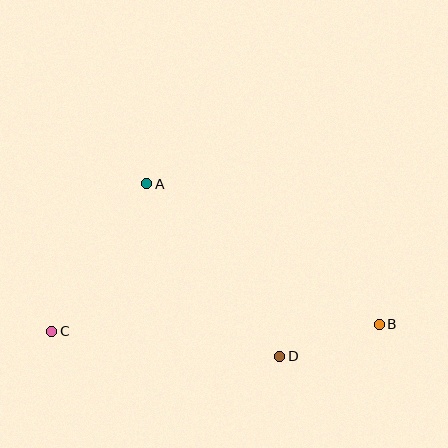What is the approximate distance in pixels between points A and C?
The distance between A and C is approximately 176 pixels.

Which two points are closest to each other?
Points B and D are closest to each other.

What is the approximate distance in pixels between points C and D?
The distance between C and D is approximately 230 pixels.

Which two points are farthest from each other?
Points B and C are farthest from each other.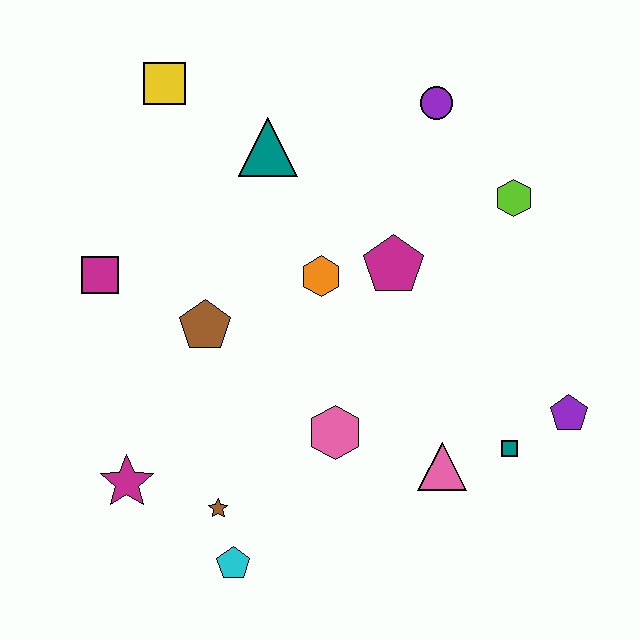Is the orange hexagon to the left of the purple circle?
Yes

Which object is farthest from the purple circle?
The cyan pentagon is farthest from the purple circle.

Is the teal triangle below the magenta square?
No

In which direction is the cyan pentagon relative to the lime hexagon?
The cyan pentagon is below the lime hexagon.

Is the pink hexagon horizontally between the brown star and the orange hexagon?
No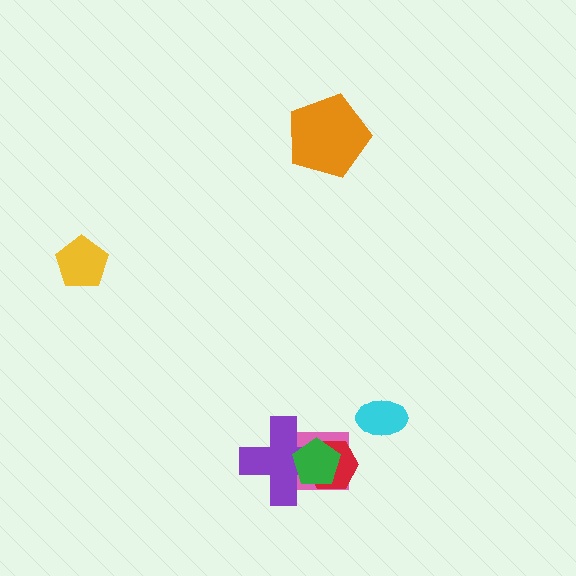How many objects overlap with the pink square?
3 objects overlap with the pink square.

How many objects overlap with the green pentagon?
3 objects overlap with the green pentagon.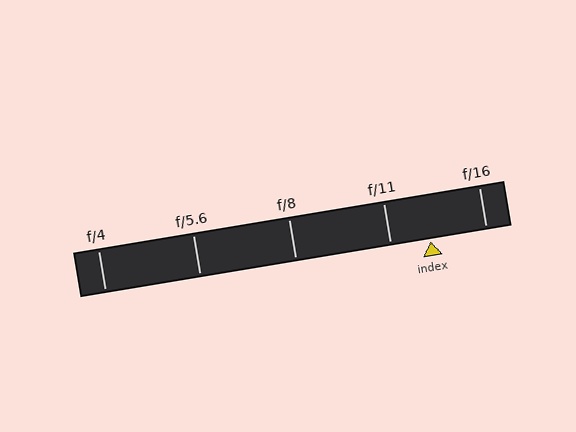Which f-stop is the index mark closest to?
The index mark is closest to f/11.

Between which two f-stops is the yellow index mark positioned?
The index mark is between f/11 and f/16.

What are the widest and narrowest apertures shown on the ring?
The widest aperture shown is f/4 and the narrowest is f/16.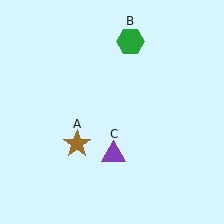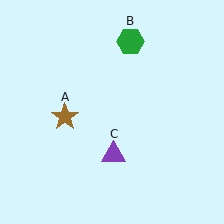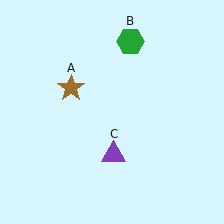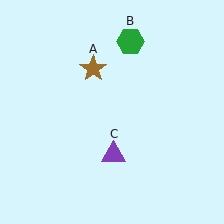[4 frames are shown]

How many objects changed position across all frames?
1 object changed position: brown star (object A).